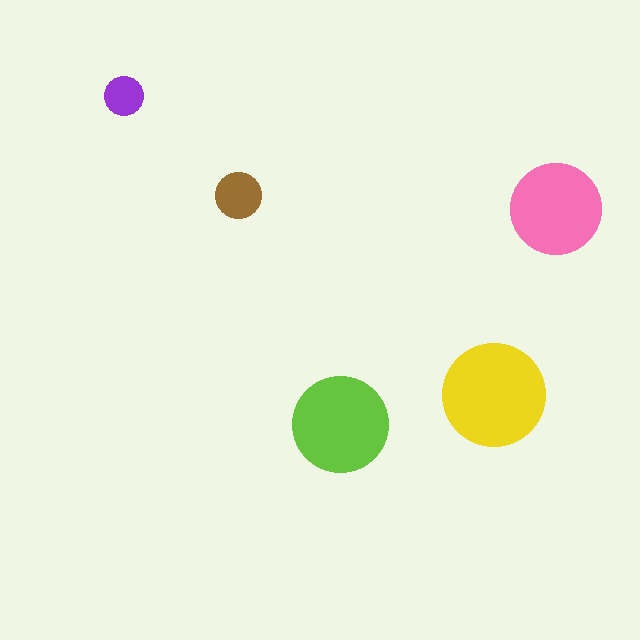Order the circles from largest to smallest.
the yellow one, the lime one, the pink one, the brown one, the purple one.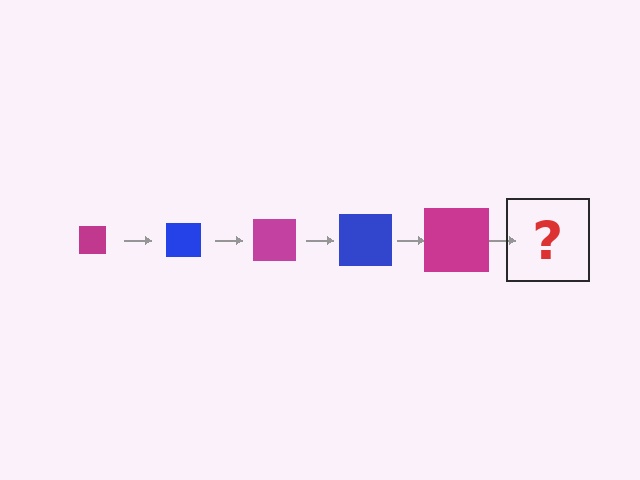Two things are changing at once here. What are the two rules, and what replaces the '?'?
The two rules are that the square grows larger each step and the color cycles through magenta and blue. The '?' should be a blue square, larger than the previous one.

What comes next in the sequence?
The next element should be a blue square, larger than the previous one.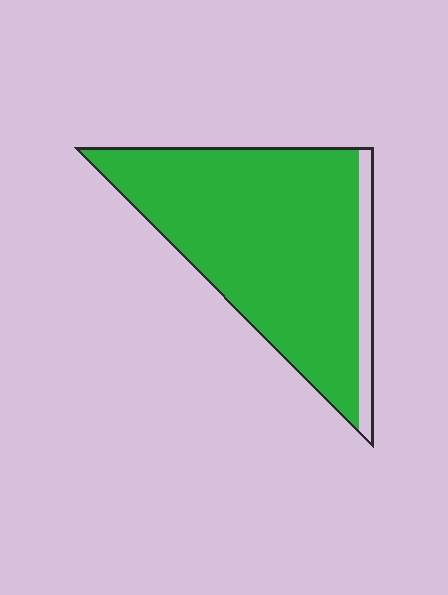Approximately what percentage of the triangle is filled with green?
Approximately 90%.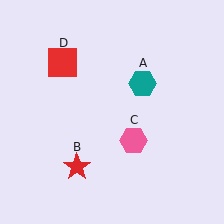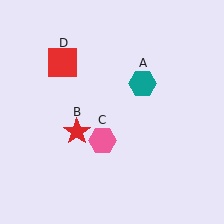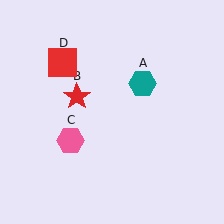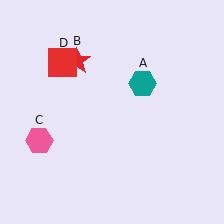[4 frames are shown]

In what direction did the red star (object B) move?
The red star (object B) moved up.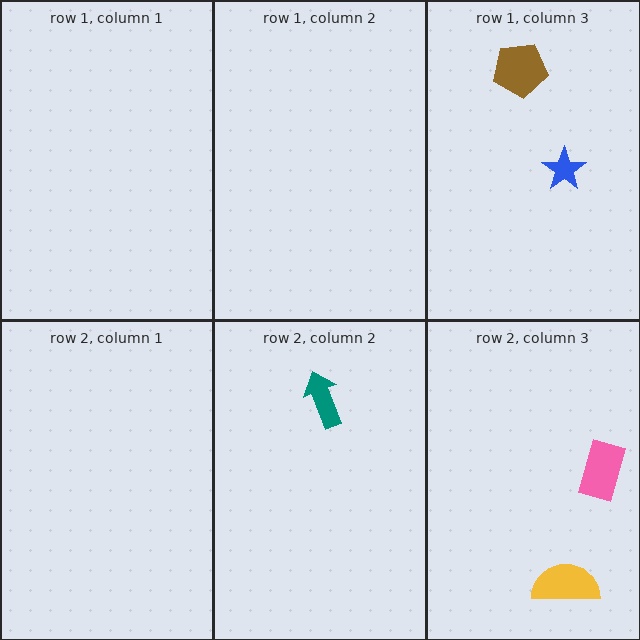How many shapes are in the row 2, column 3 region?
2.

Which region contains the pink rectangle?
The row 2, column 3 region.